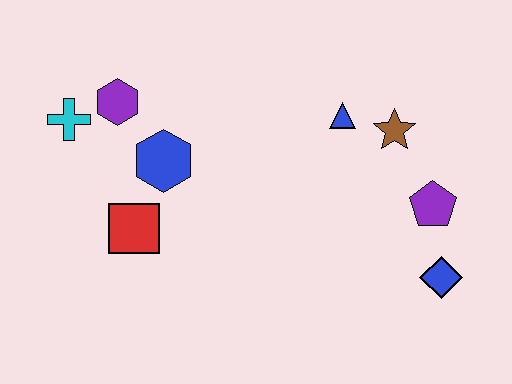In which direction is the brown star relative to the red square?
The brown star is to the right of the red square.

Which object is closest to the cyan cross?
The purple hexagon is closest to the cyan cross.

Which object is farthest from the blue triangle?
The cyan cross is farthest from the blue triangle.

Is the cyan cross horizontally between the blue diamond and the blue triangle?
No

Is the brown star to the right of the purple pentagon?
No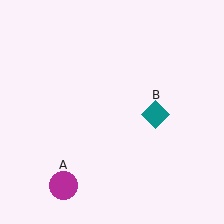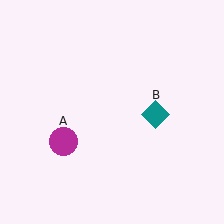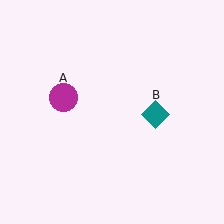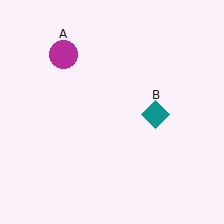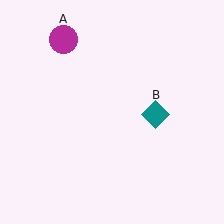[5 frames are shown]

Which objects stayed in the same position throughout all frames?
Teal diamond (object B) remained stationary.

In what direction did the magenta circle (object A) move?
The magenta circle (object A) moved up.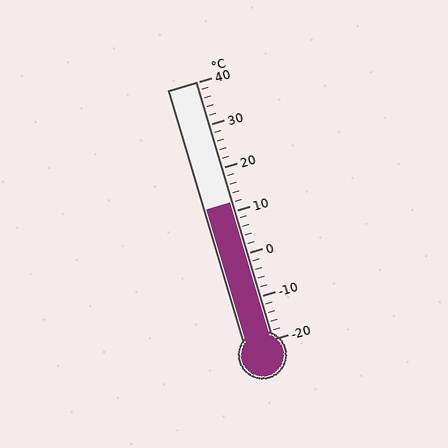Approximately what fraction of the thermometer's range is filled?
The thermometer is filled to approximately 55% of its range.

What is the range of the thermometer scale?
The thermometer scale ranges from -20°C to 40°C.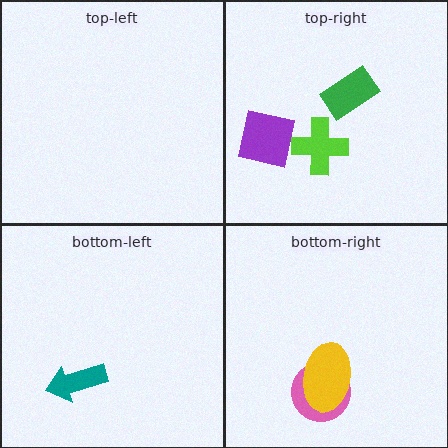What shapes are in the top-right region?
The lime cross, the purple square, the green rectangle.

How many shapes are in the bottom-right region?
2.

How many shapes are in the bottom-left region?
1.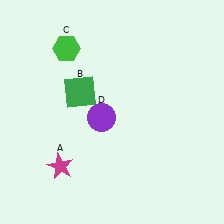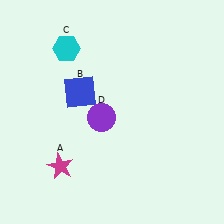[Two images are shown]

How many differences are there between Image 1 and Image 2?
There are 2 differences between the two images.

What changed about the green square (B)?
In Image 1, B is green. In Image 2, it changed to blue.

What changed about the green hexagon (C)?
In Image 1, C is green. In Image 2, it changed to cyan.